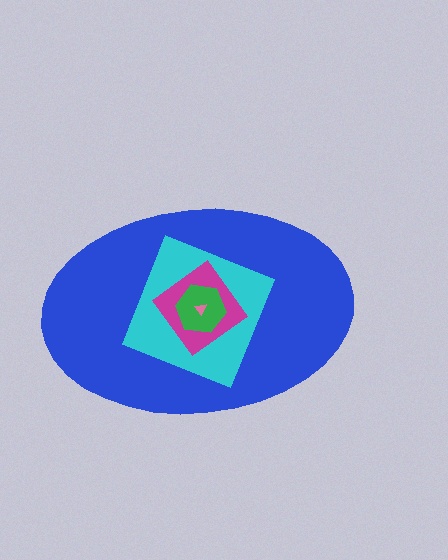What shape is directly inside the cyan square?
The magenta diamond.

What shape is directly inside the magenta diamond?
The green hexagon.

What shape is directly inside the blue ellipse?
The cyan square.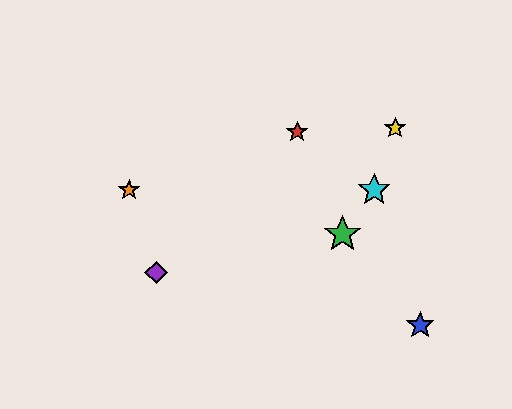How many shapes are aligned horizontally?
2 shapes (the orange star, the cyan star) are aligned horizontally.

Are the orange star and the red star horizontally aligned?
No, the orange star is at y≈190 and the red star is at y≈132.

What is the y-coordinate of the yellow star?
The yellow star is at y≈128.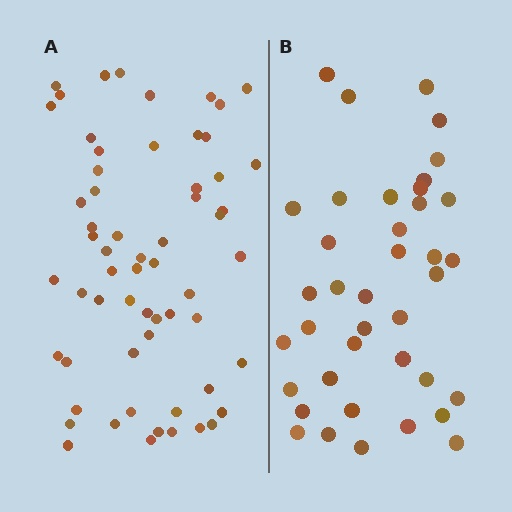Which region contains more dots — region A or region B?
Region A (the left region) has more dots.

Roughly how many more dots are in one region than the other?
Region A has approximately 20 more dots than region B.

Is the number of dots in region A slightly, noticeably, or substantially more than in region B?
Region A has substantially more. The ratio is roughly 1.5 to 1.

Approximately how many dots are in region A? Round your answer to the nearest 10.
About 60 dots.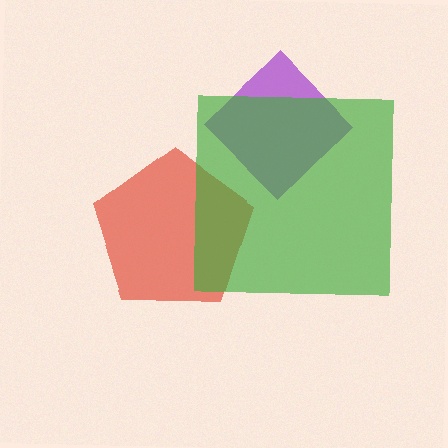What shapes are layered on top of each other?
The layered shapes are: a purple diamond, a red pentagon, a green square.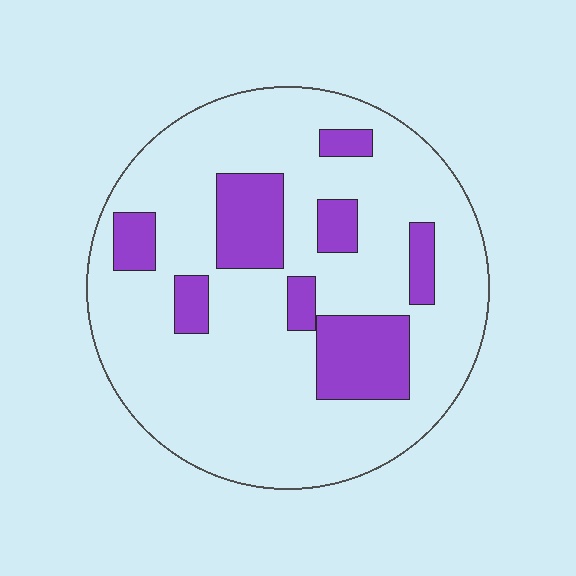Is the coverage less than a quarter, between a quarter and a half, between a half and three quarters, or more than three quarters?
Less than a quarter.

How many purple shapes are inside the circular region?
8.